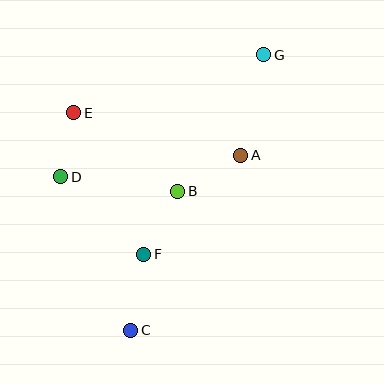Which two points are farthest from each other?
Points C and G are farthest from each other.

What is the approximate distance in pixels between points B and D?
The distance between B and D is approximately 118 pixels.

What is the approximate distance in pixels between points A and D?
The distance between A and D is approximately 181 pixels.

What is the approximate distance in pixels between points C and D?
The distance between C and D is approximately 169 pixels.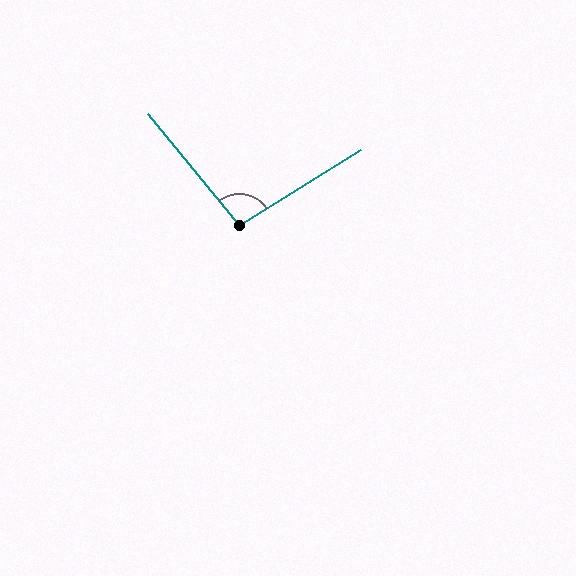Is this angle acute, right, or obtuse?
It is obtuse.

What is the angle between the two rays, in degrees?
Approximately 97 degrees.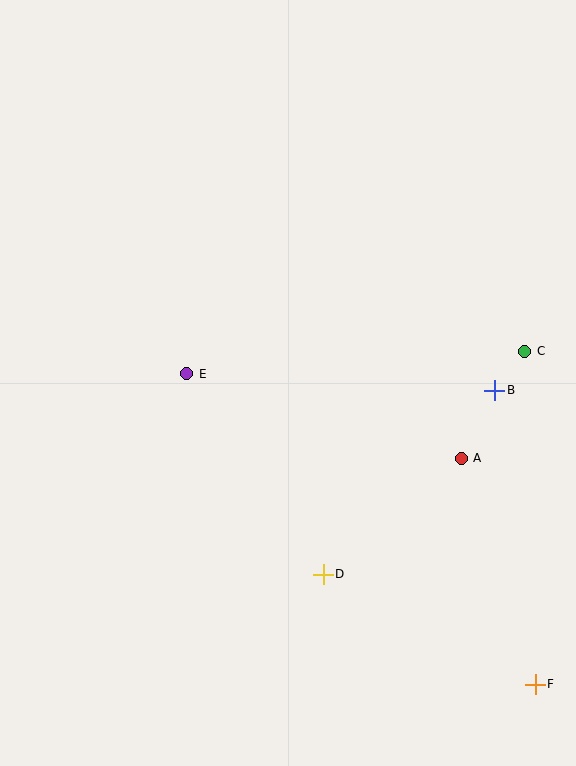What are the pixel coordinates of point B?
Point B is at (495, 390).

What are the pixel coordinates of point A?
Point A is at (461, 458).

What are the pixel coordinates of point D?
Point D is at (323, 574).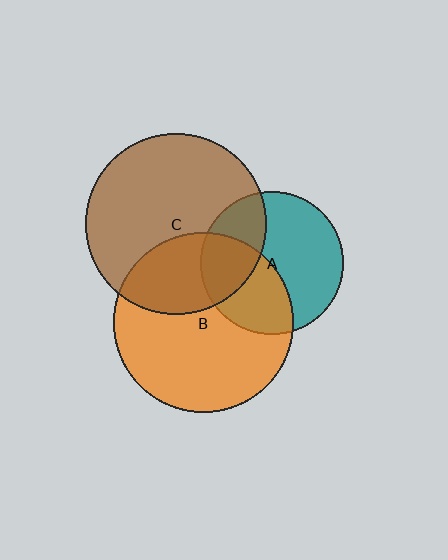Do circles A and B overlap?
Yes.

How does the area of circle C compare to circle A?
Approximately 1.6 times.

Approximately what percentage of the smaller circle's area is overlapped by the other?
Approximately 40%.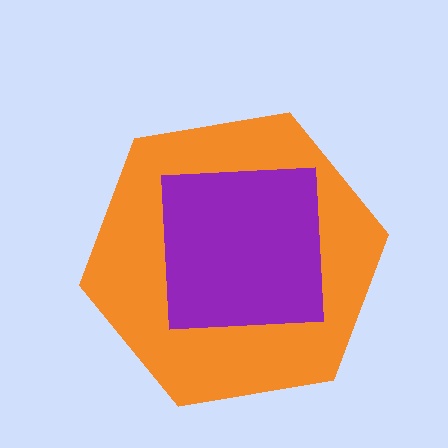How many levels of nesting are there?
2.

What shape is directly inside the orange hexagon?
The purple square.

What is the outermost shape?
The orange hexagon.